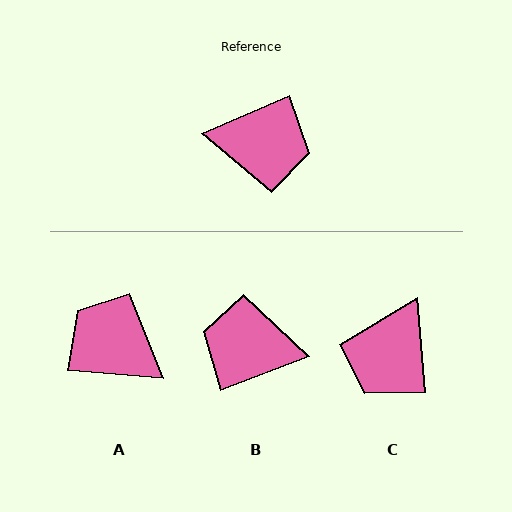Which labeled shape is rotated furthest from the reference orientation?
B, about 178 degrees away.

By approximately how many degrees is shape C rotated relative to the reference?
Approximately 108 degrees clockwise.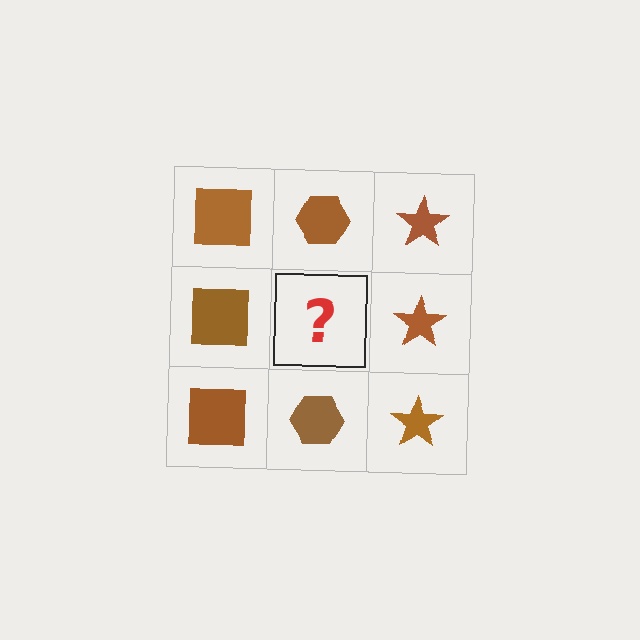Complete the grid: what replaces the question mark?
The question mark should be replaced with a brown hexagon.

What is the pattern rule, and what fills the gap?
The rule is that each column has a consistent shape. The gap should be filled with a brown hexagon.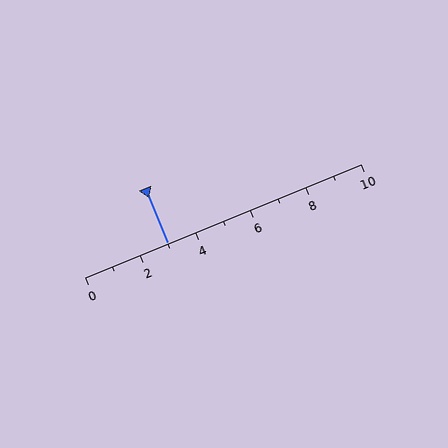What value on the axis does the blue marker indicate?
The marker indicates approximately 3.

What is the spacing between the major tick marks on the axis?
The major ticks are spaced 2 apart.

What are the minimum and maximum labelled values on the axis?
The axis runs from 0 to 10.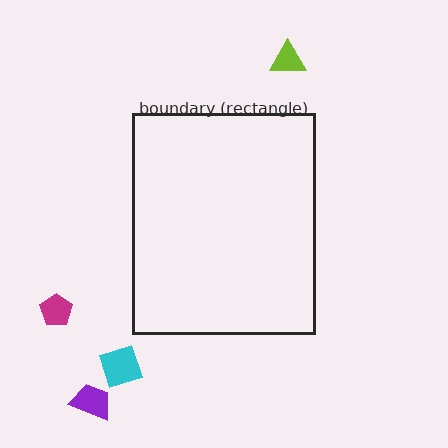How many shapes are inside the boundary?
0 inside, 4 outside.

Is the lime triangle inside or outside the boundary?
Outside.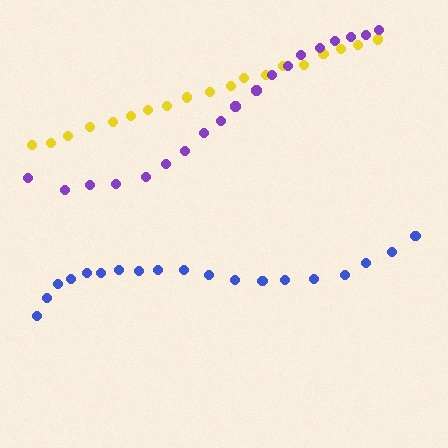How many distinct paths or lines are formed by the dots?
There are 3 distinct paths.